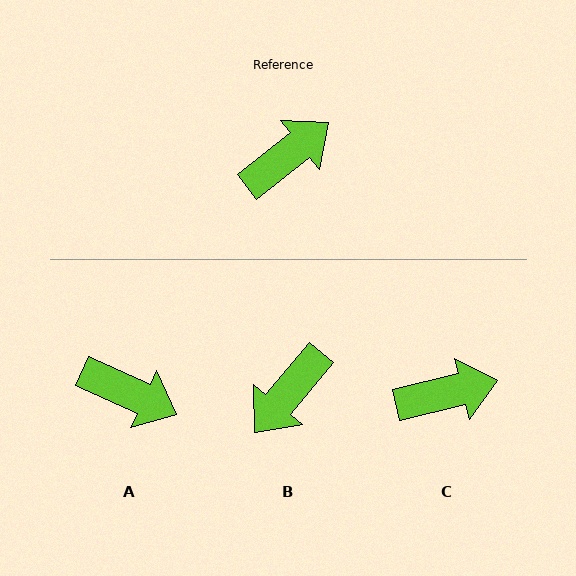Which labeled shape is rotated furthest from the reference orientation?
B, about 168 degrees away.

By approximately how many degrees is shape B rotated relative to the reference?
Approximately 168 degrees clockwise.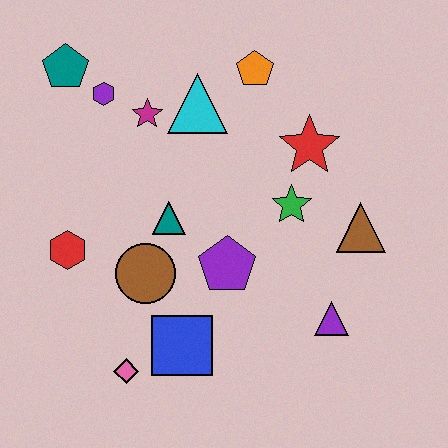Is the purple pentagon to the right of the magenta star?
Yes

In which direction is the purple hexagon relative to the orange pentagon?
The purple hexagon is to the left of the orange pentagon.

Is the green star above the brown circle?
Yes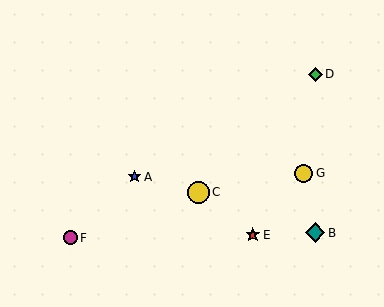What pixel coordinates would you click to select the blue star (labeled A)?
Click at (134, 177) to select the blue star A.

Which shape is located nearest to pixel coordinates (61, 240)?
The magenta circle (labeled F) at (70, 238) is nearest to that location.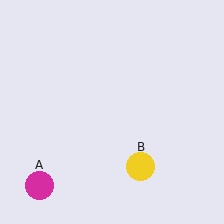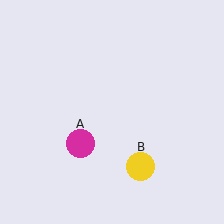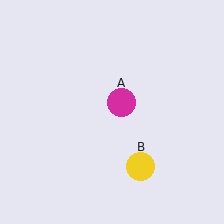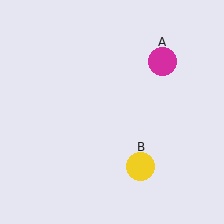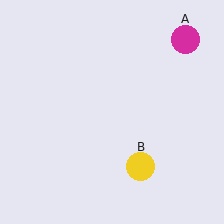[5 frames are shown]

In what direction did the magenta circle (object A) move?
The magenta circle (object A) moved up and to the right.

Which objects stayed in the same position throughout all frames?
Yellow circle (object B) remained stationary.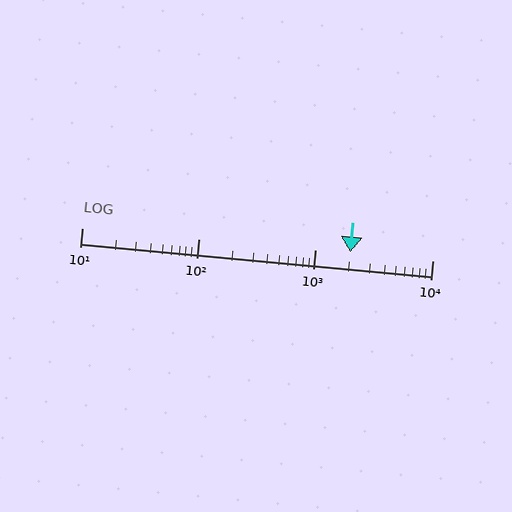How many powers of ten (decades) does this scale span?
The scale spans 3 decades, from 10 to 10000.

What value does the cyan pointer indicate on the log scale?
The pointer indicates approximately 2000.